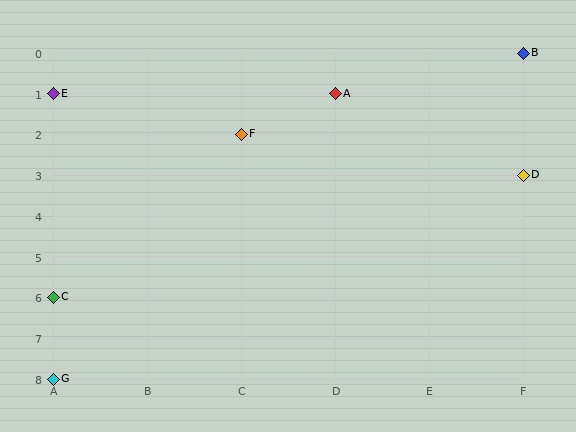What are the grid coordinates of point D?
Point D is at grid coordinates (F, 3).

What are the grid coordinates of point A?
Point A is at grid coordinates (D, 1).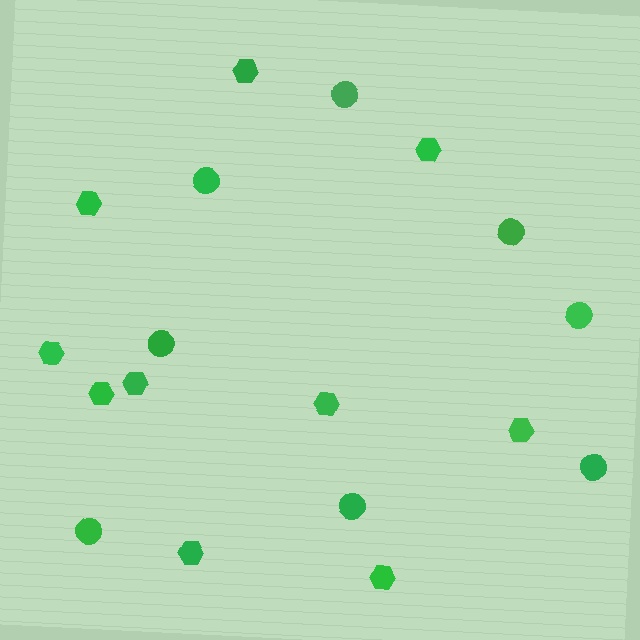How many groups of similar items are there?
There are 2 groups: one group of circles (8) and one group of hexagons (10).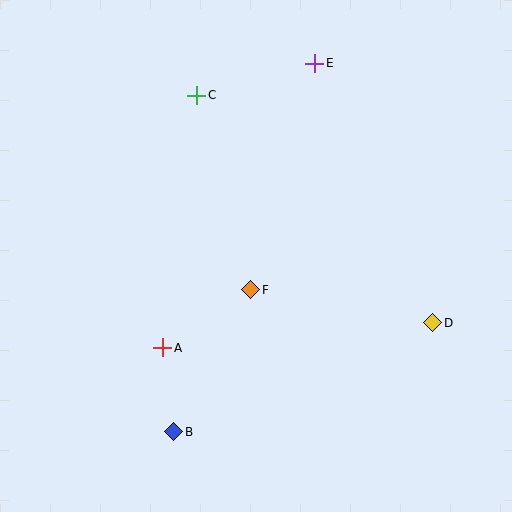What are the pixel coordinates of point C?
Point C is at (197, 95).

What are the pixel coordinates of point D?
Point D is at (433, 323).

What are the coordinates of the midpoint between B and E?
The midpoint between B and E is at (244, 247).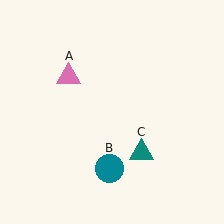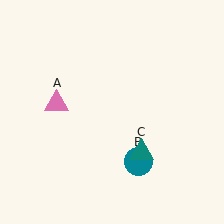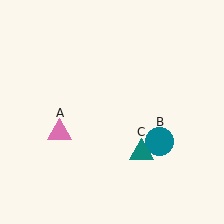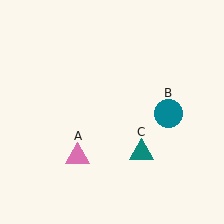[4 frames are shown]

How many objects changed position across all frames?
2 objects changed position: pink triangle (object A), teal circle (object B).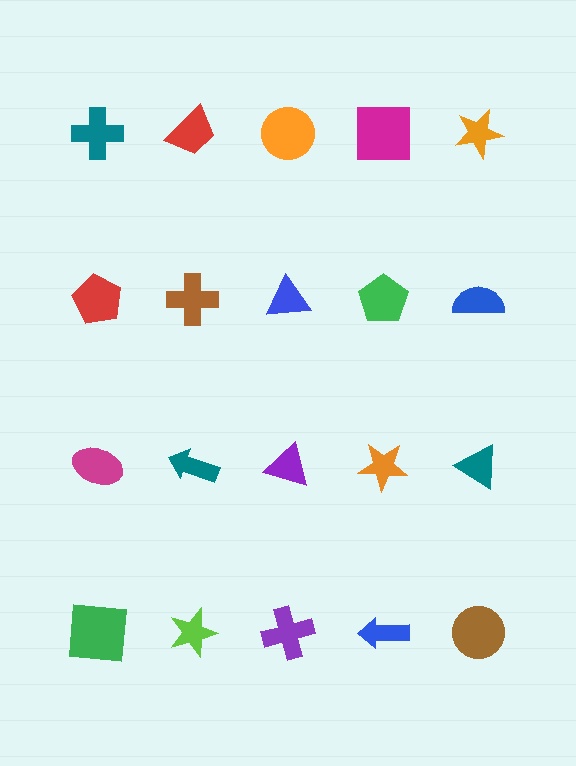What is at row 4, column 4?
A blue arrow.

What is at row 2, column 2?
A brown cross.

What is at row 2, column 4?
A green pentagon.